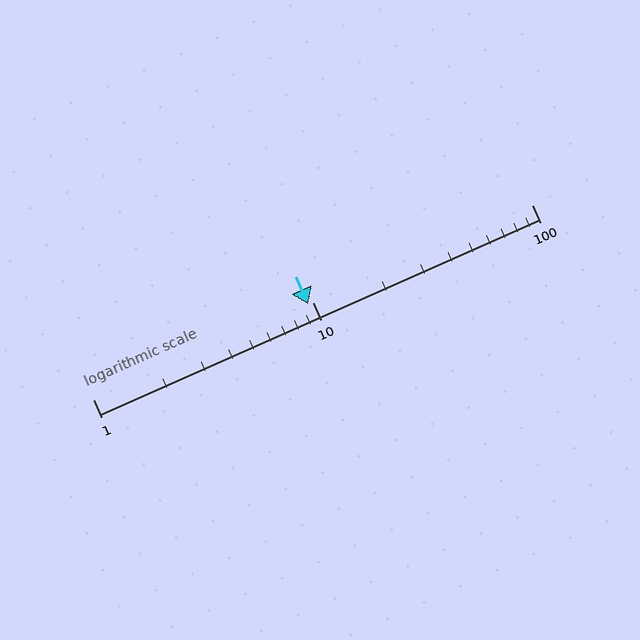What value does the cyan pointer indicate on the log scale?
The pointer indicates approximately 9.6.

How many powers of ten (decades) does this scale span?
The scale spans 2 decades, from 1 to 100.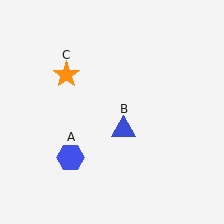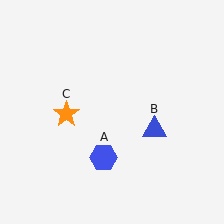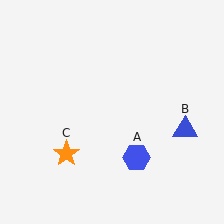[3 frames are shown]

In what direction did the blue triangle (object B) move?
The blue triangle (object B) moved right.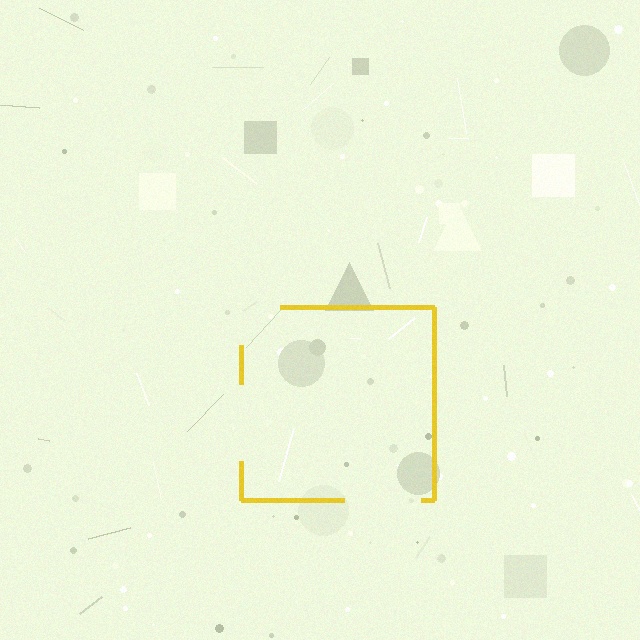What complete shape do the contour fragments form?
The contour fragments form a square.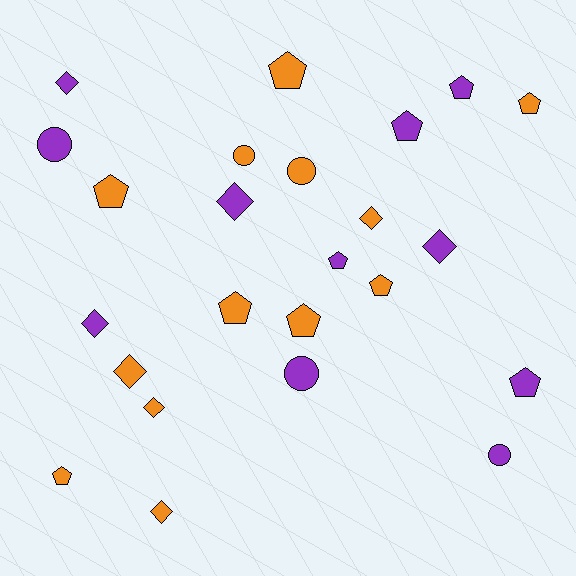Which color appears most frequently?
Orange, with 13 objects.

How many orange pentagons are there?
There are 7 orange pentagons.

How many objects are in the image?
There are 24 objects.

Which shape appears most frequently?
Pentagon, with 11 objects.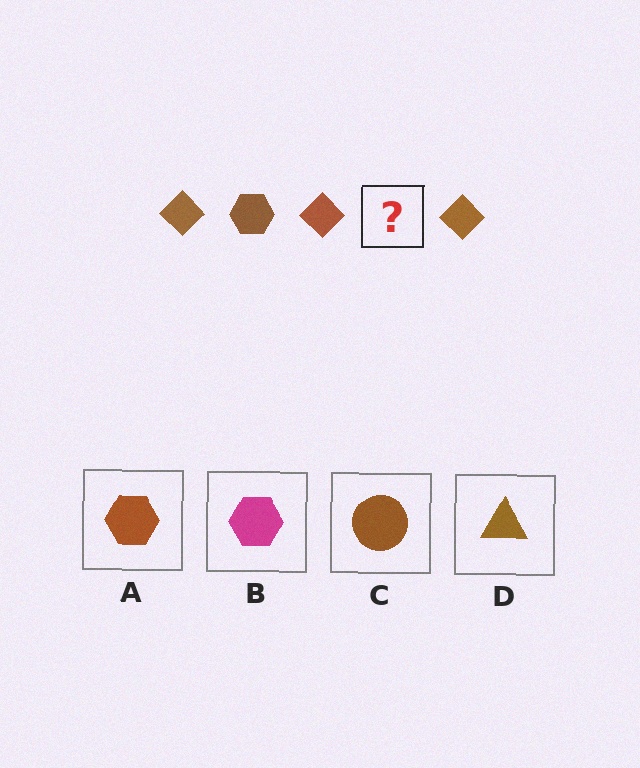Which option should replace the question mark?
Option A.